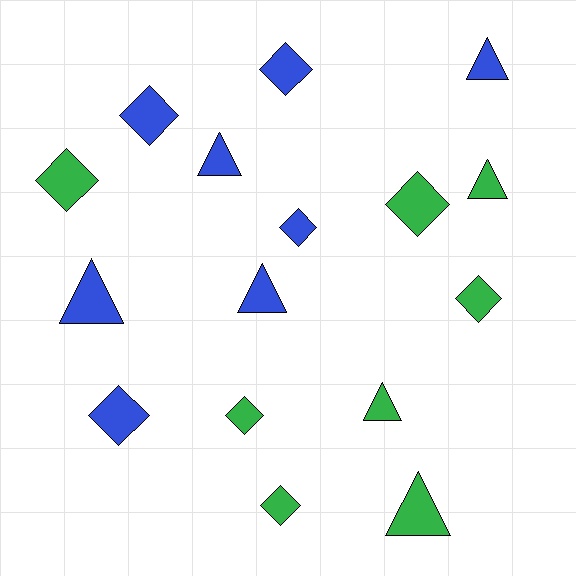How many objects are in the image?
There are 16 objects.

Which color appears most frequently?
Green, with 8 objects.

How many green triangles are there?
There are 3 green triangles.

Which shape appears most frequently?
Diamond, with 9 objects.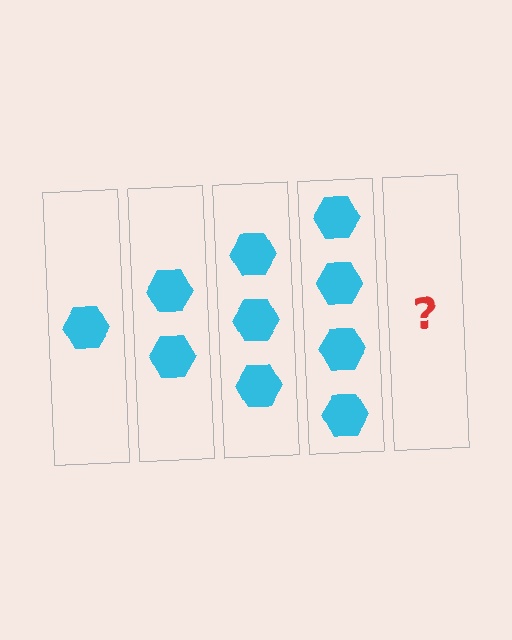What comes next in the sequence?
The next element should be 5 hexagons.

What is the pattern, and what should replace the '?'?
The pattern is that each step adds one more hexagon. The '?' should be 5 hexagons.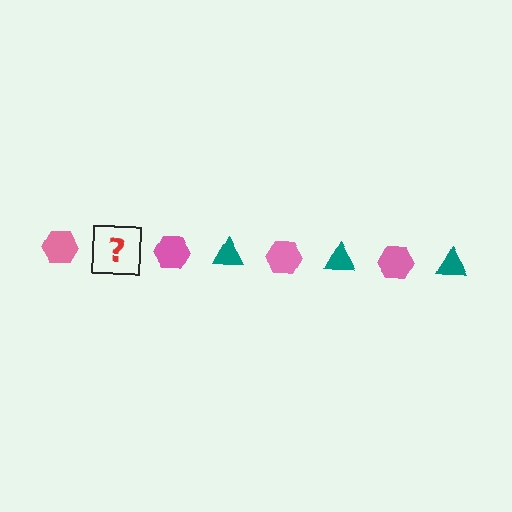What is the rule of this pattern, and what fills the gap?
The rule is that the pattern alternates between pink hexagon and teal triangle. The gap should be filled with a teal triangle.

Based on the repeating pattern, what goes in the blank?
The blank should be a teal triangle.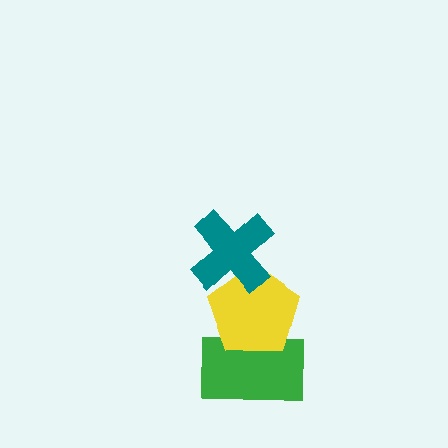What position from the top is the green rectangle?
The green rectangle is 3rd from the top.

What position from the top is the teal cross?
The teal cross is 1st from the top.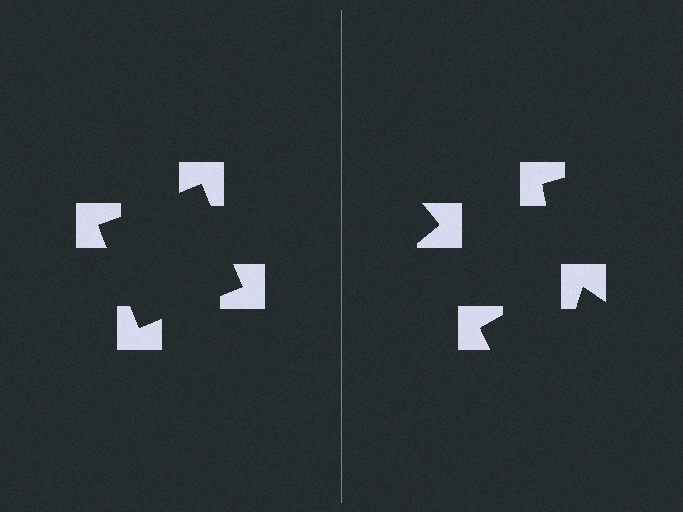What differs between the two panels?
The notched squares are positioned identically on both sides; only the wedge orientations differ. On the left they align to a square; on the right they are misaligned.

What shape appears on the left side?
An illusory square.